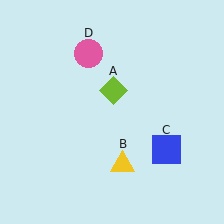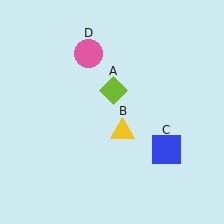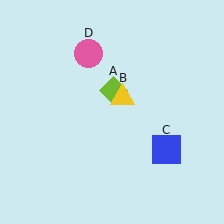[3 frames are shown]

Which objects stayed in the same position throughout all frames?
Lime diamond (object A) and blue square (object C) and pink circle (object D) remained stationary.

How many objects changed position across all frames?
1 object changed position: yellow triangle (object B).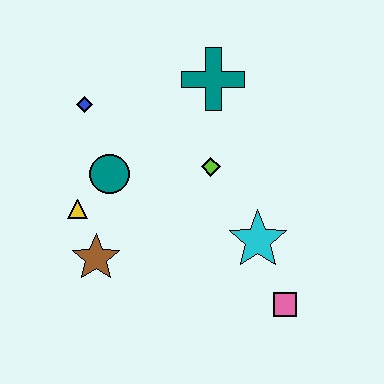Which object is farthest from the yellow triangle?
The pink square is farthest from the yellow triangle.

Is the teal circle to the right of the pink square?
No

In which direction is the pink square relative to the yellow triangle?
The pink square is to the right of the yellow triangle.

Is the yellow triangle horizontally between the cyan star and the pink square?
No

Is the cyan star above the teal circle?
No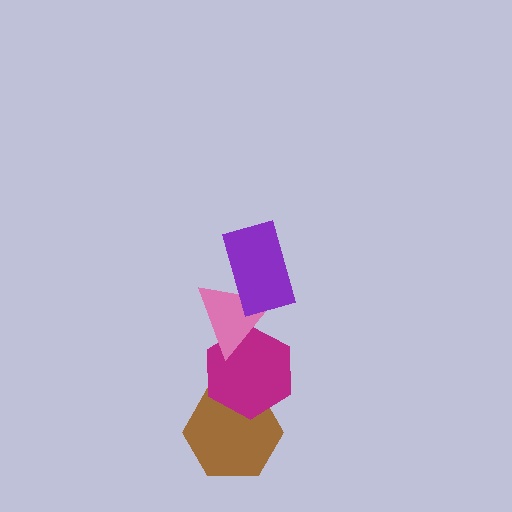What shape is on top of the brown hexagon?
The magenta hexagon is on top of the brown hexagon.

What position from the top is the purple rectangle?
The purple rectangle is 1st from the top.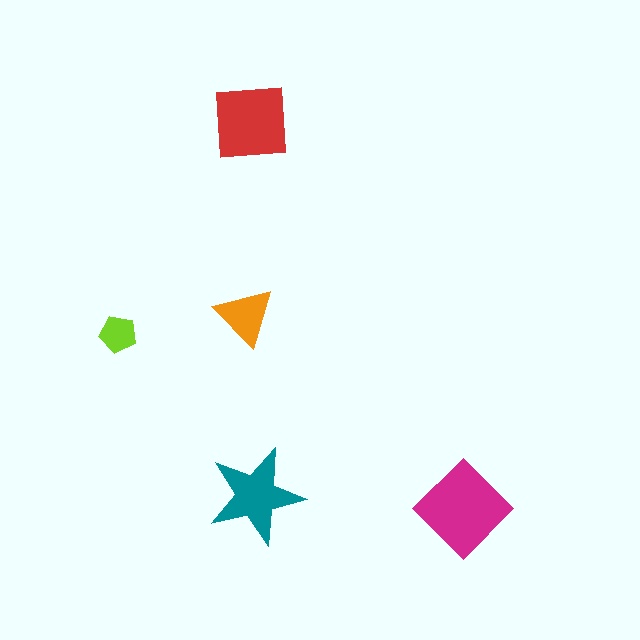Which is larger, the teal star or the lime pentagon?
The teal star.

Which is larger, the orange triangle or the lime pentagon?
The orange triangle.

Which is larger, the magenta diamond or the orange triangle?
The magenta diamond.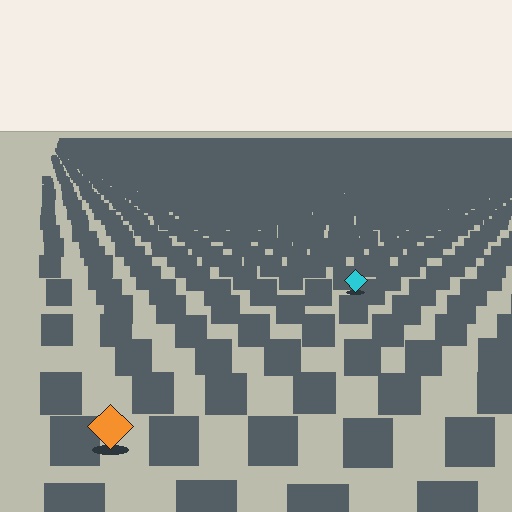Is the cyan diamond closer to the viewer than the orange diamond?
No. The orange diamond is closer — you can tell from the texture gradient: the ground texture is coarser near it.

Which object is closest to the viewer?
The orange diamond is closest. The texture marks near it are larger and more spread out.